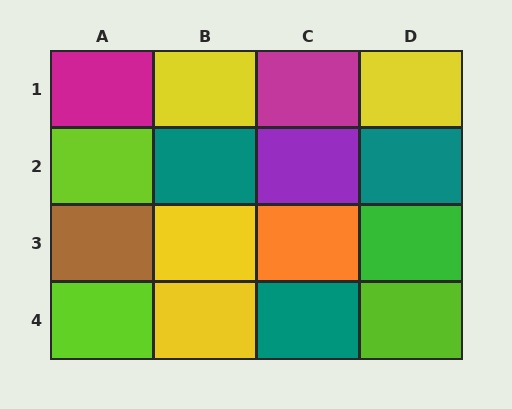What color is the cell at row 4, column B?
Yellow.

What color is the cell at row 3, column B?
Yellow.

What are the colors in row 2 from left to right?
Lime, teal, purple, teal.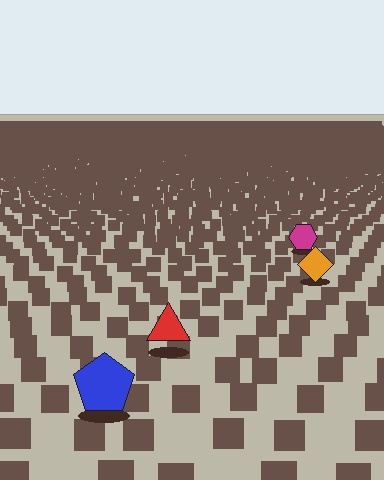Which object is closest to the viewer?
The blue pentagon is closest. The texture marks near it are larger and more spread out.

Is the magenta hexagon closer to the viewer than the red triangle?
No. The red triangle is closer — you can tell from the texture gradient: the ground texture is coarser near it.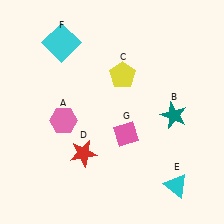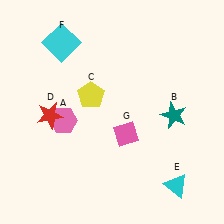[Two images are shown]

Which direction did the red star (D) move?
The red star (D) moved up.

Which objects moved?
The objects that moved are: the yellow pentagon (C), the red star (D).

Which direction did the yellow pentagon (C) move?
The yellow pentagon (C) moved left.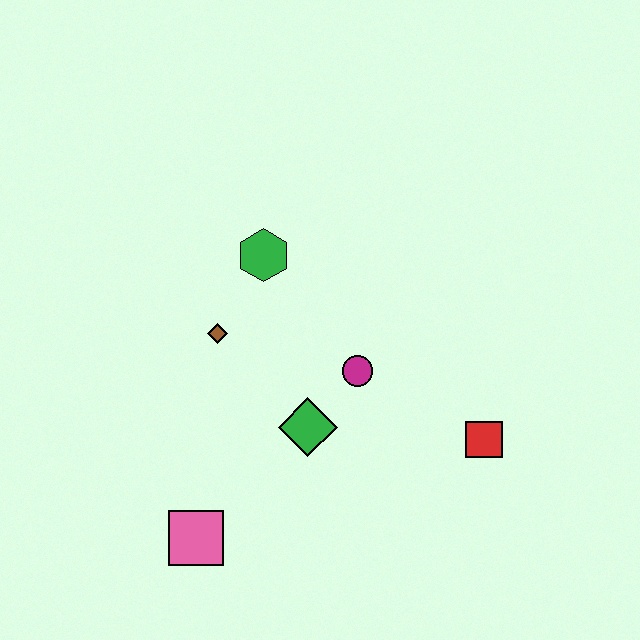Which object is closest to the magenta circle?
The green diamond is closest to the magenta circle.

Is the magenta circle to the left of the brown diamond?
No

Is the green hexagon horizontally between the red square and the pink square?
Yes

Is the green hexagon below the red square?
No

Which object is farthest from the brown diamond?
The red square is farthest from the brown diamond.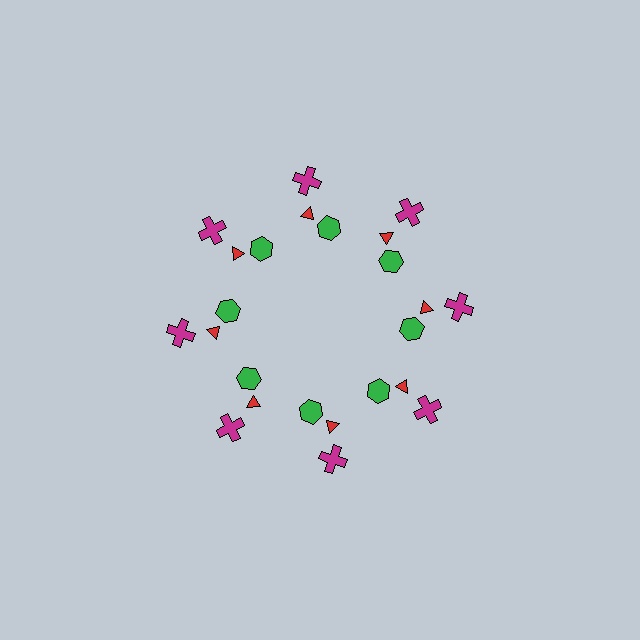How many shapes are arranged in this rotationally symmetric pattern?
There are 24 shapes, arranged in 8 groups of 3.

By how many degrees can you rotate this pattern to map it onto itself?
The pattern maps onto itself every 45 degrees of rotation.